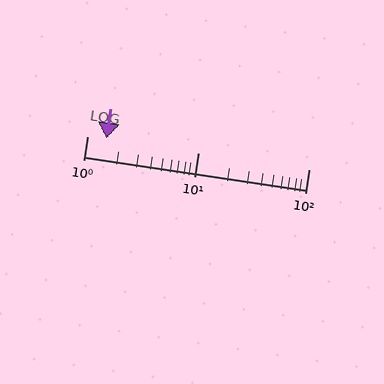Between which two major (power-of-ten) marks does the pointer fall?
The pointer is between 1 and 10.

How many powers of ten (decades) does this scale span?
The scale spans 2 decades, from 1 to 100.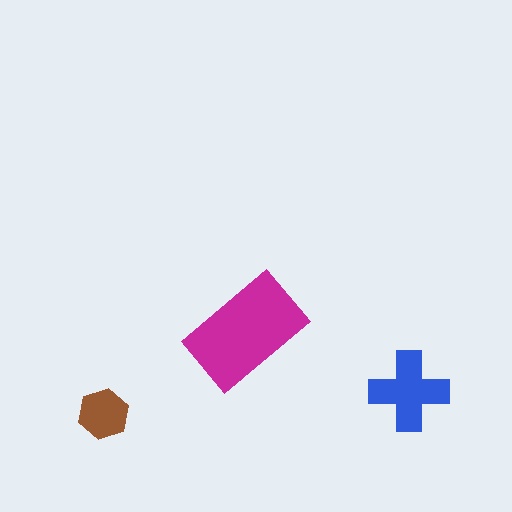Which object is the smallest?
The brown hexagon.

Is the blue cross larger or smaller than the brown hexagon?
Larger.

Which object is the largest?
The magenta rectangle.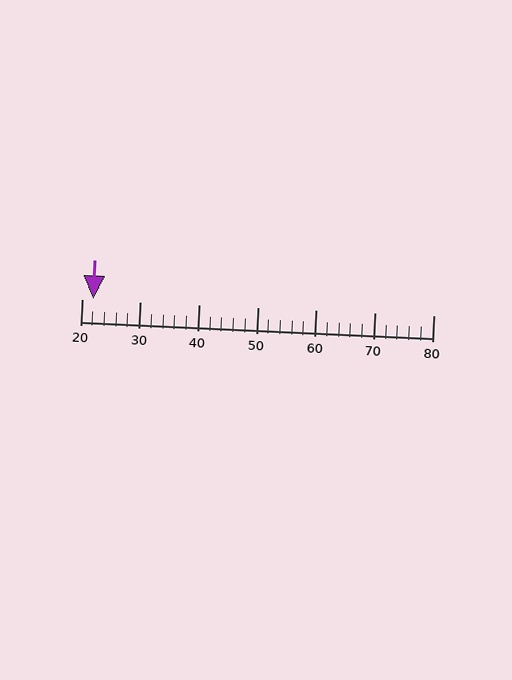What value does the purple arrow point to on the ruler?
The purple arrow points to approximately 22.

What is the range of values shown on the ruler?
The ruler shows values from 20 to 80.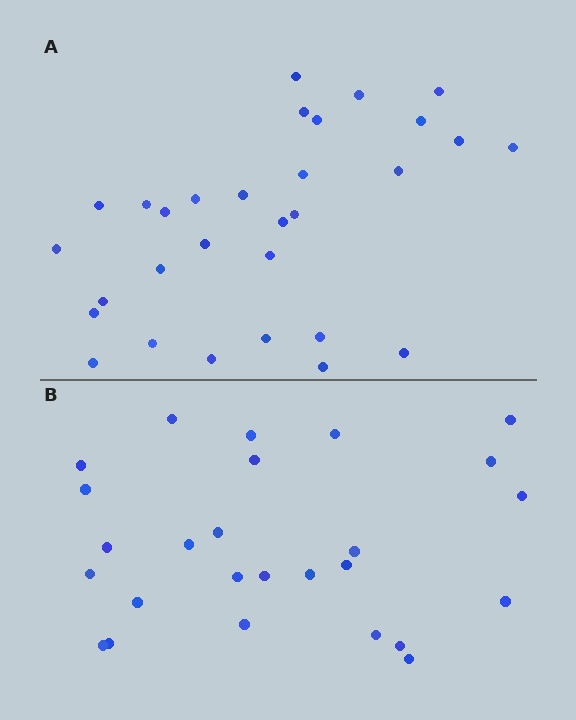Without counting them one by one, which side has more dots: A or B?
Region A (the top region) has more dots.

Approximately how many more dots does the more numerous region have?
Region A has about 4 more dots than region B.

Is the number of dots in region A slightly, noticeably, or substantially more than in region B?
Region A has only slightly more — the two regions are fairly close. The ratio is roughly 1.2 to 1.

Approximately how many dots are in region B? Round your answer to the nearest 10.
About 30 dots. (The exact count is 26, which rounds to 30.)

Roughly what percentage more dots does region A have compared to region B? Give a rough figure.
About 15% more.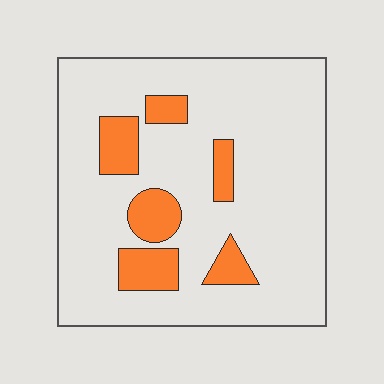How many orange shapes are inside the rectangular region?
6.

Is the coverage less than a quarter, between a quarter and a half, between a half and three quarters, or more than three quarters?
Less than a quarter.